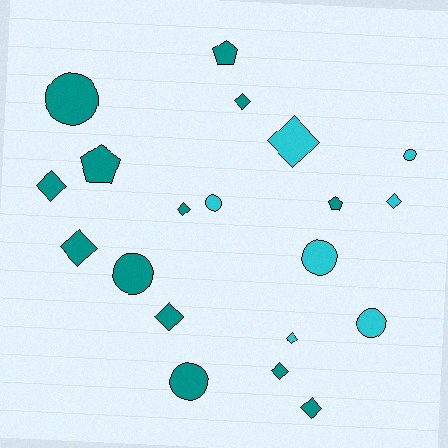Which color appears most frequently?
Teal, with 13 objects.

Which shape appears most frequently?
Diamond, with 10 objects.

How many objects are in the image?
There are 20 objects.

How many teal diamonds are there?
There are 7 teal diamonds.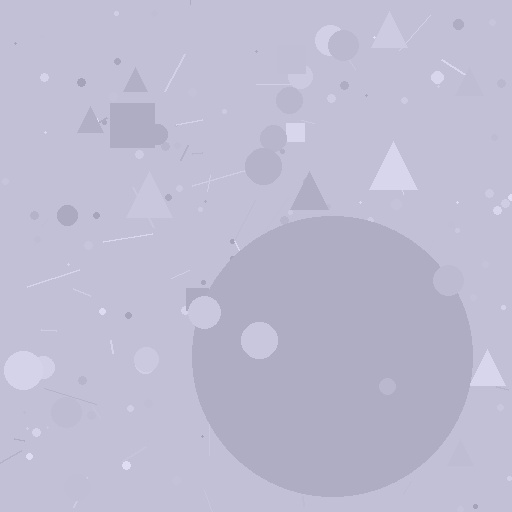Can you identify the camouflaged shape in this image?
The camouflaged shape is a circle.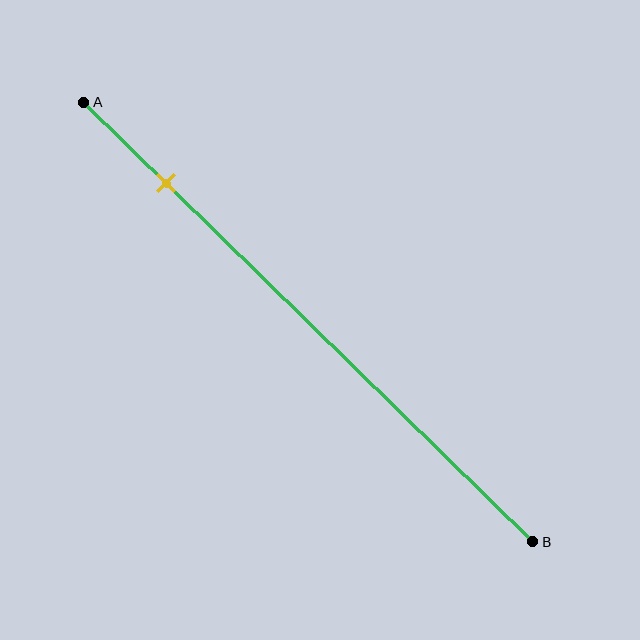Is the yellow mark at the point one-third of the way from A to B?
No, the mark is at about 20% from A, not at the 33% one-third point.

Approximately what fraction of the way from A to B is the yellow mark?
The yellow mark is approximately 20% of the way from A to B.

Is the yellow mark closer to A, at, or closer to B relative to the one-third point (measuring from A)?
The yellow mark is closer to point A than the one-third point of segment AB.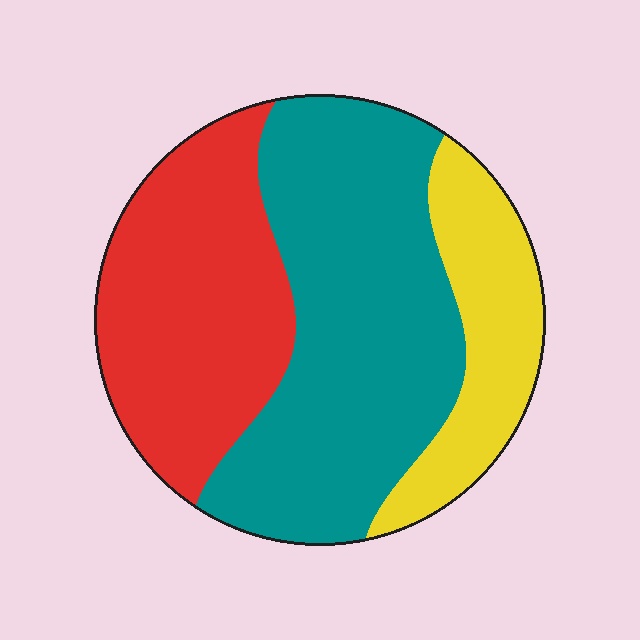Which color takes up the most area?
Teal, at roughly 50%.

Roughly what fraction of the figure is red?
Red takes up about one third (1/3) of the figure.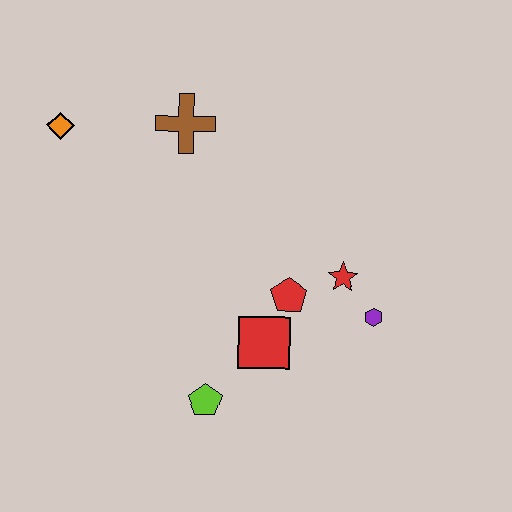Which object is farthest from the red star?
The orange diamond is farthest from the red star.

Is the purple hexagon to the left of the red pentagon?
No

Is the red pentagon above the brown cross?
No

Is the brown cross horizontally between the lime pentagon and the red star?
No